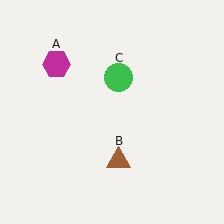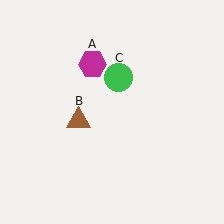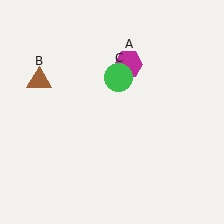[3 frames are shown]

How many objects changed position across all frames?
2 objects changed position: magenta hexagon (object A), brown triangle (object B).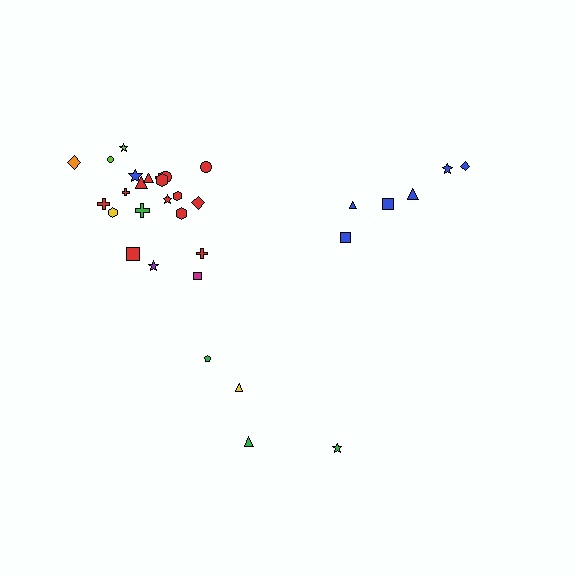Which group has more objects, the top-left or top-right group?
The top-left group.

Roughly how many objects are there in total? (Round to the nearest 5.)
Roughly 30 objects in total.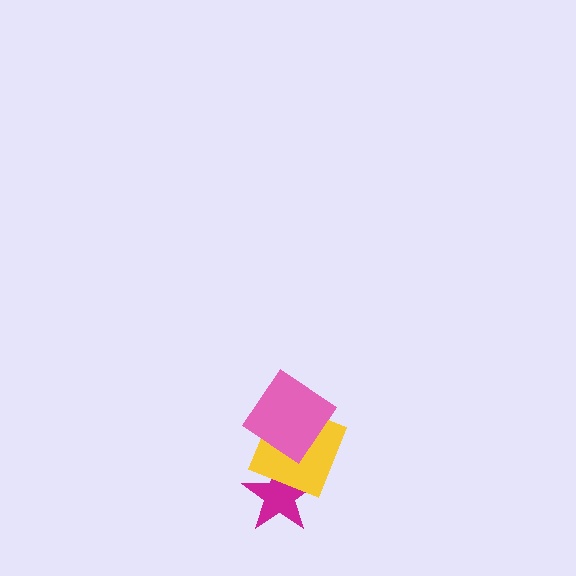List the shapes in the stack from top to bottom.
From top to bottom: the pink diamond, the yellow square, the magenta star.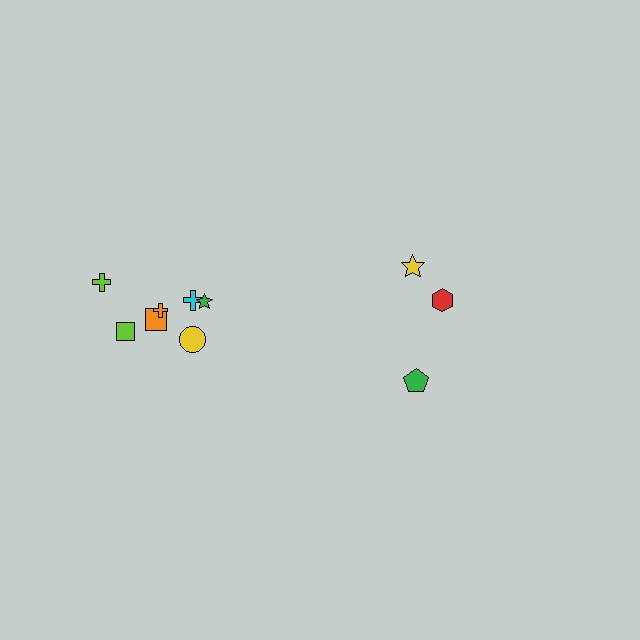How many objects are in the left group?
There are 7 objects.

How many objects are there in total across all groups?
There are 10 objects.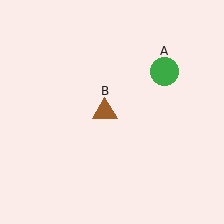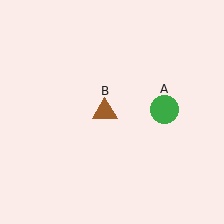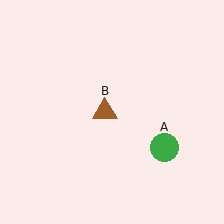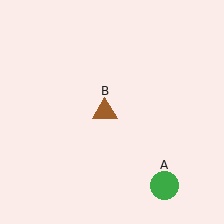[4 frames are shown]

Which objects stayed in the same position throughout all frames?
Brown triangle (object B) remained stationary.